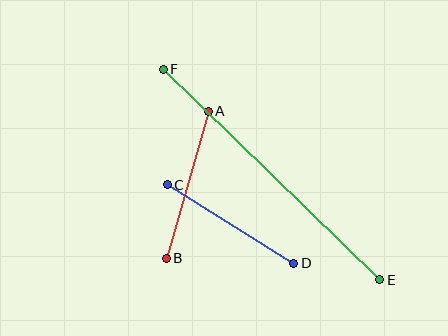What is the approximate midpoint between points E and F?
The midpoint is at approximately (271, 175) pixels.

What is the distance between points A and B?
The distance is approximately 153 pixels.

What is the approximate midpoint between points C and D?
The midpoint is at approximately (230, 224) pixels.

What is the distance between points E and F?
The distance is approximately 302 pixels.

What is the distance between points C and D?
The distance is approximately 149 pixels.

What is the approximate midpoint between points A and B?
The midpoint is at approximately (187, 185) pixels.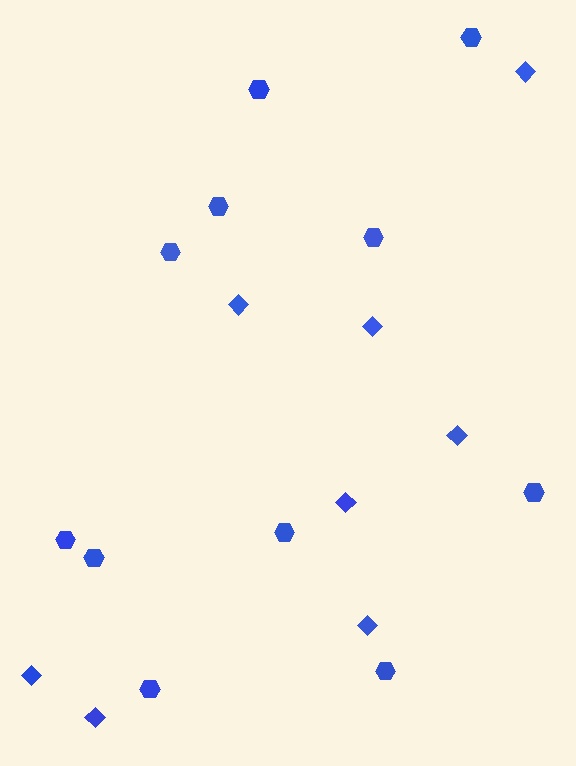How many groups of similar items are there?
There are 2 groups: one group of diamonds (8) and one group of hexagons (11).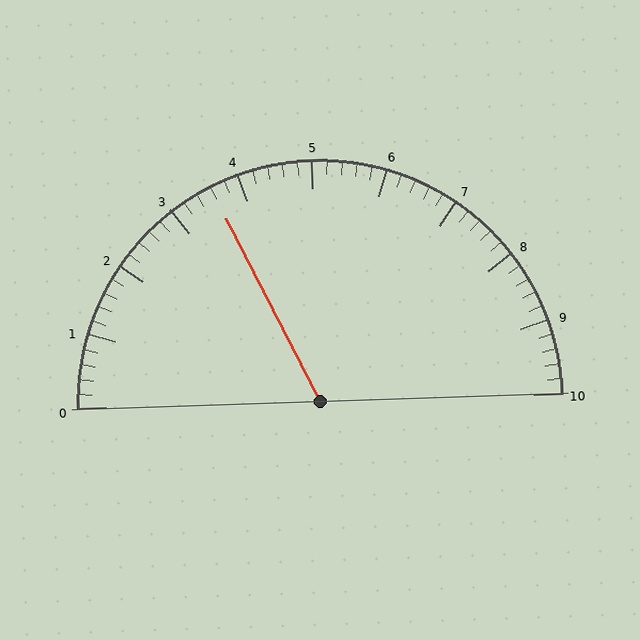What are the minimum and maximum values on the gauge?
The gauge ranges from 0 to 10.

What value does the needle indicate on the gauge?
The needle indicates approximately 3.6.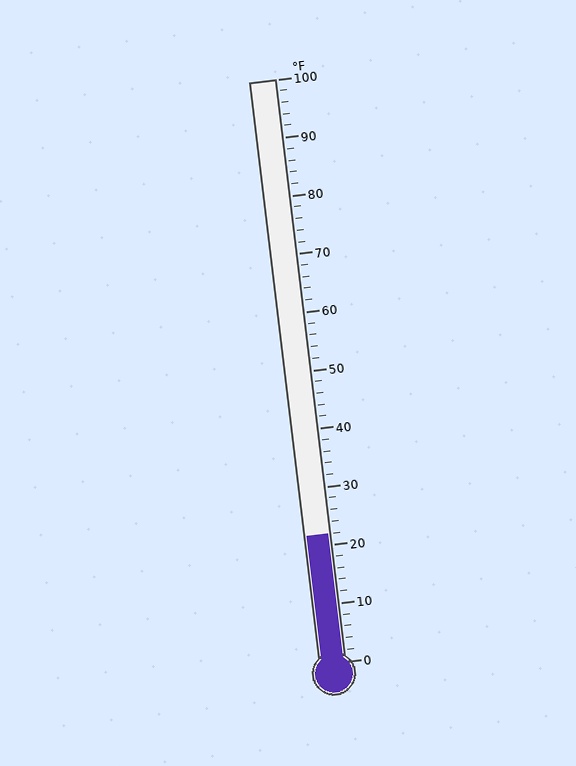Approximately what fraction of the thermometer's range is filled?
The thermometer is filled to approximately 20% of its range.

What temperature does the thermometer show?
The thermometer shows approximately 22°F.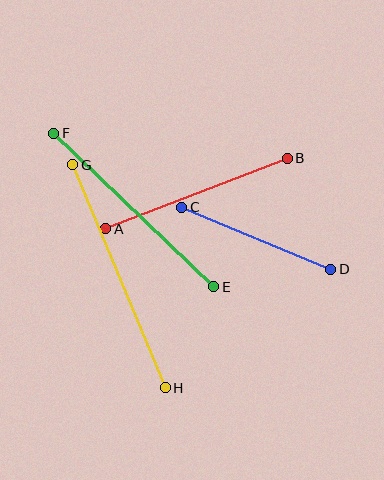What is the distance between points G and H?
The distance is approximately 241 pixels.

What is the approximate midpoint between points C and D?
The midpoint is at approximately (256, 238) pixels.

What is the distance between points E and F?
The distance is approximately 222 pixels.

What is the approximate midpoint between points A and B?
The midpoint is at approximately (196, 194) pixels.